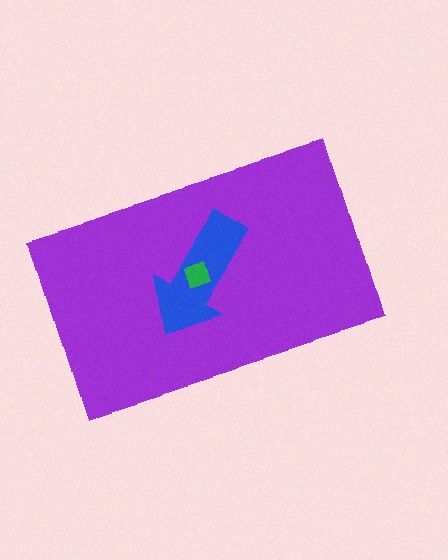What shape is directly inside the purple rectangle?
The blue arrow.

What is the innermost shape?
The green diamond.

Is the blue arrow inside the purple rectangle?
Yes.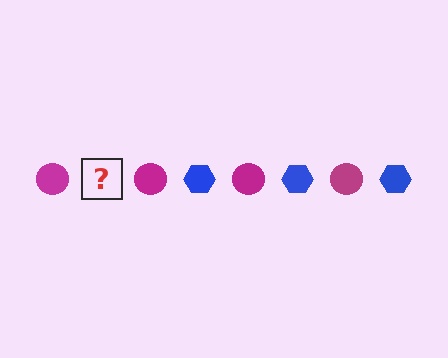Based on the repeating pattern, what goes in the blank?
The blank should be a blue hexagon.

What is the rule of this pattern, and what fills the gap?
The rule is that the pattern alternates between magenta circle and blue hexagon. The gap should be filled with a blue hexagon.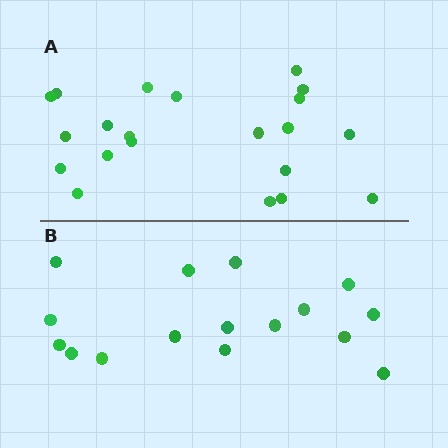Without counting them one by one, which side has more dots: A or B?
Region A (the top region) has more dots.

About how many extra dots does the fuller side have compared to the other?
Region A has about 5 more dots than region B.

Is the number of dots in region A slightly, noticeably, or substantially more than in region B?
Region A has noticeably more, but not dramatically so. The ratio is roughly 1.3 to 1.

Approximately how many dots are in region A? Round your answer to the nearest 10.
About 20 dots. (The exact count is 21, which rounds to 20.)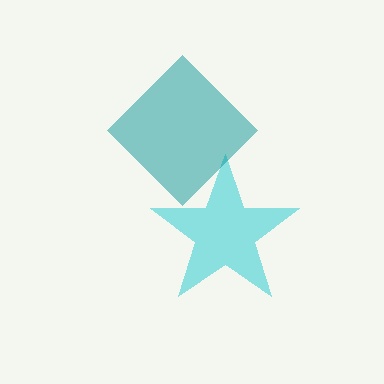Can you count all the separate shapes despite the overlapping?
Yes, there are 2 separate shapes.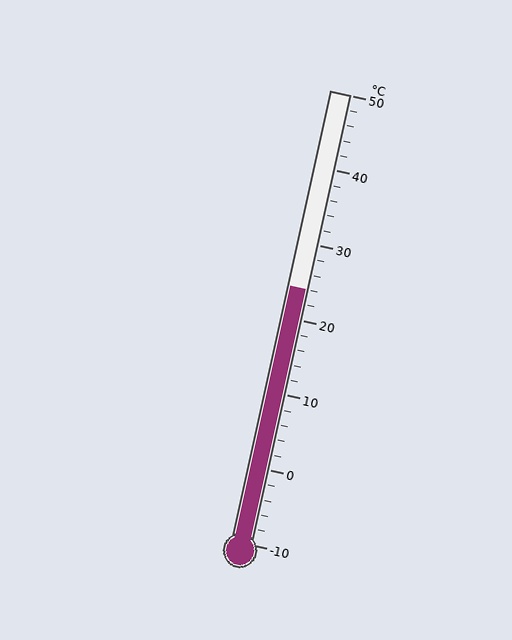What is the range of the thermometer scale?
The thermometer scale ranges from -10°C to 50°C.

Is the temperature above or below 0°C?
The temperature is above 0°C.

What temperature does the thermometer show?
The thermometer shows approximately 24°C.